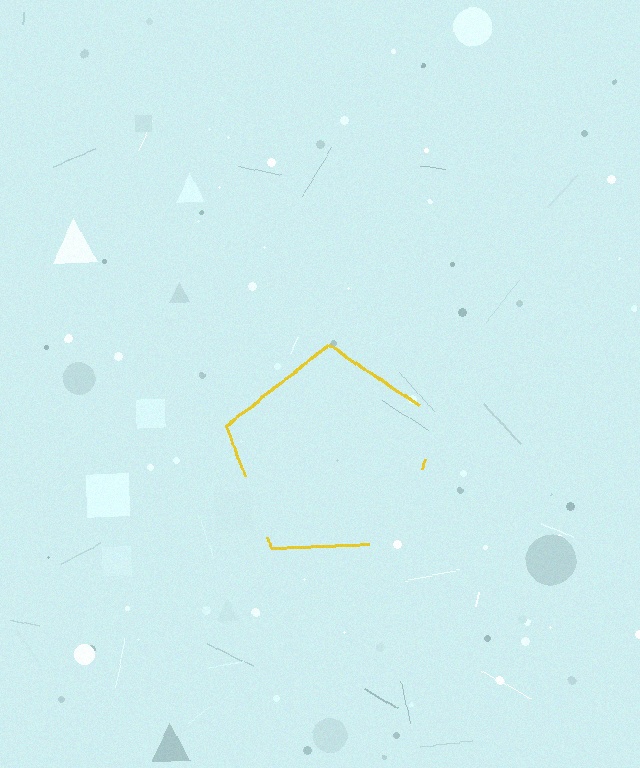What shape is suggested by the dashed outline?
The dashed outline suggests a pentagon.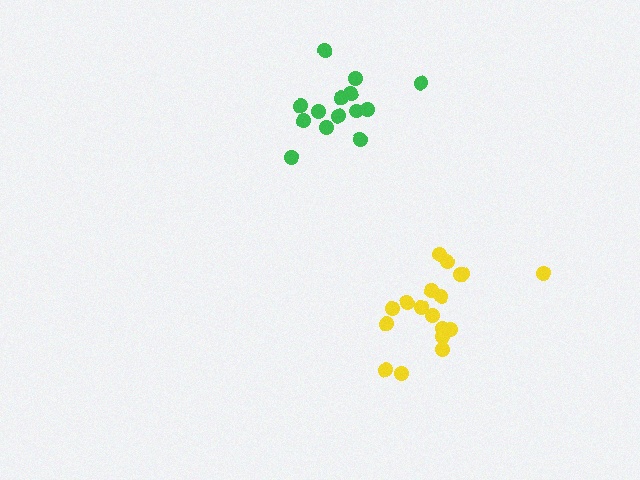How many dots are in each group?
Group 1: 14 dots, Group 2: 18 dots (32 total).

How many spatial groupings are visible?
There are 2 spatial groupings.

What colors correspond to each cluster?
The clusters are colored: green, yellow.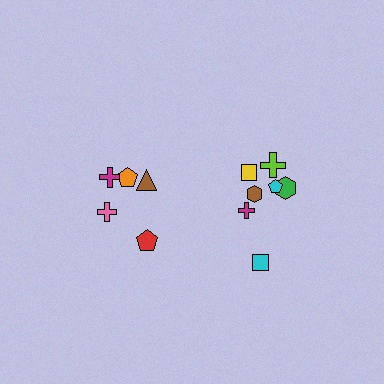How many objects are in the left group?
There are 5 objects.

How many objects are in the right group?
There are 7 objects.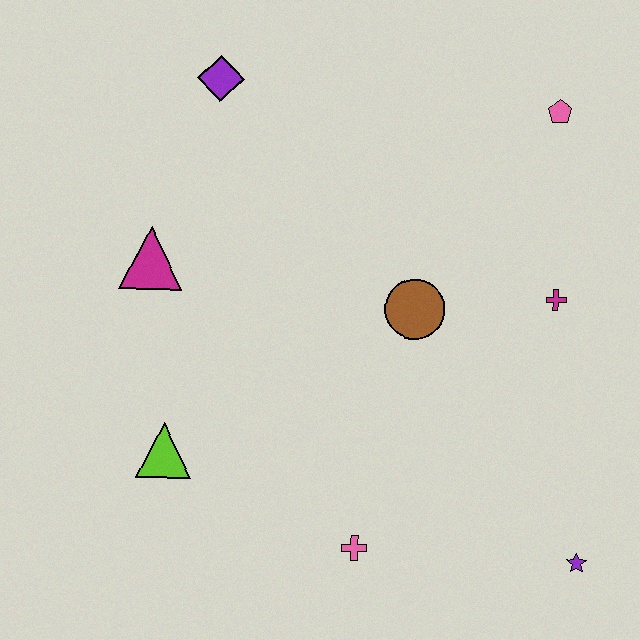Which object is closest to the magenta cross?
The brown circle is closest to the magenta cross.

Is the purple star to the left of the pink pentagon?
No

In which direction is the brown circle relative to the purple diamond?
The brown circle is below the purple diamond.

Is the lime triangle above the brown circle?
No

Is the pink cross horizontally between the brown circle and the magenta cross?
No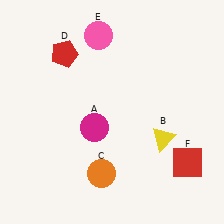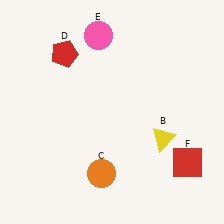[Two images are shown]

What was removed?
The magenta circle (A) was removed in Image 2.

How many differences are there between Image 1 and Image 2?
There is 1 difference between the two images.